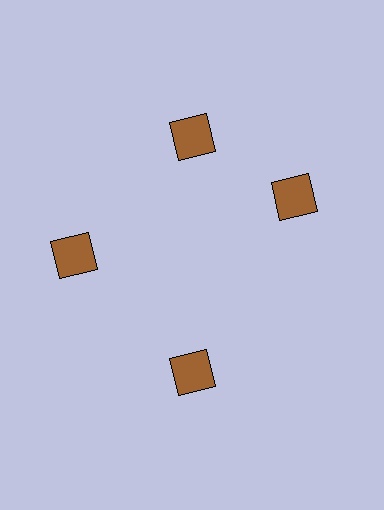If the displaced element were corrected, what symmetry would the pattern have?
It would have 4-fold rotational symmetry — the pattern would map onto itself every 90 degrees.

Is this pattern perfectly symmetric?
No. The 4 brown squares are arranged in a ring, but one element near the 3 o'clock position is rotated out of alignment along the ring, breaking the 4-fold rotational symmetry.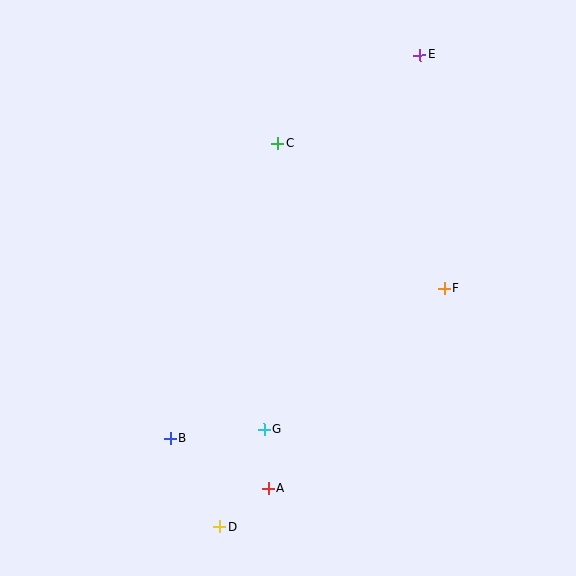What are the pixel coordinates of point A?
Point A is at (269, 489).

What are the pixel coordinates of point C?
Point C is at (278, 143).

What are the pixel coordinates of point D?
Point D is at (220, 527).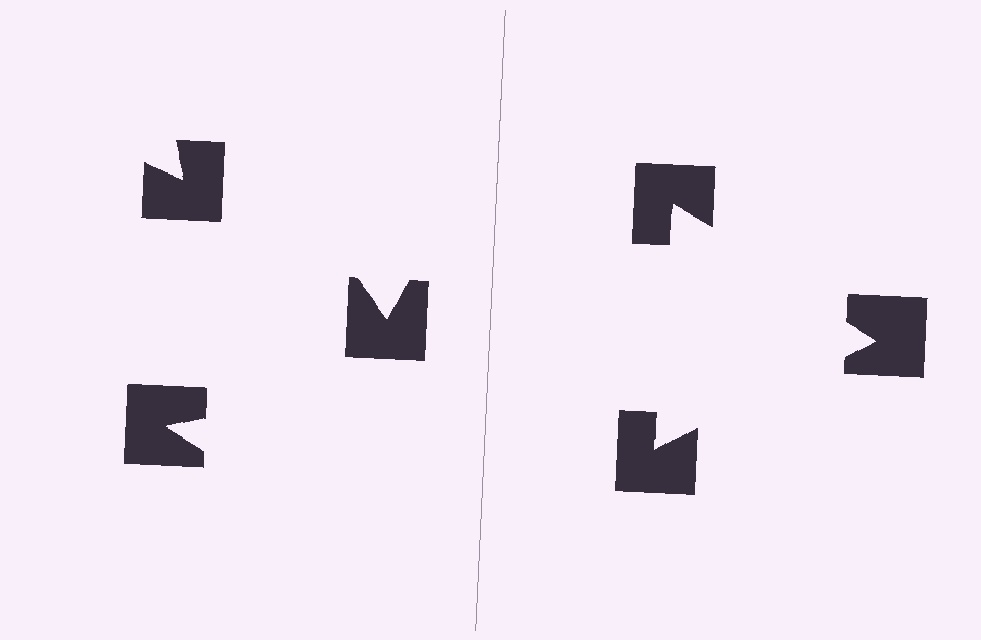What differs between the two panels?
The notched squares are positioned identically on both sides; only the wedge orientations differ. On the right they align to a triangle; on the left they are misaligned.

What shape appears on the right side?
An illusory triangle.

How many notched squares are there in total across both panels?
6 — 3 on each side.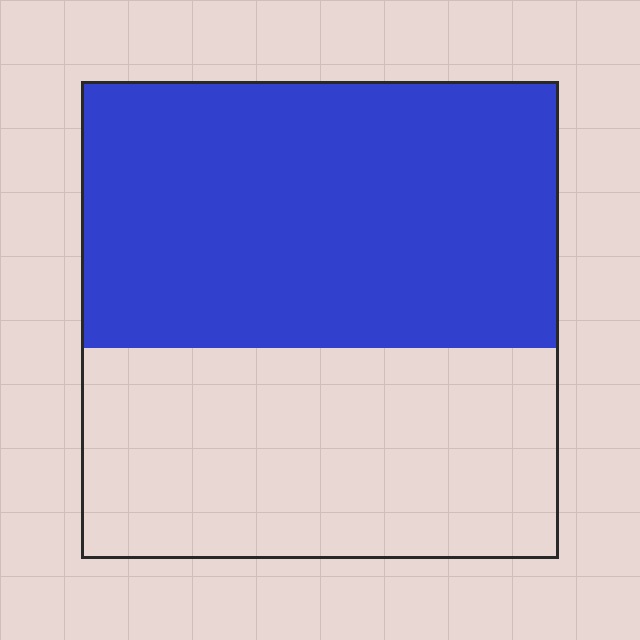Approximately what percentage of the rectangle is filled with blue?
Approximately 55%.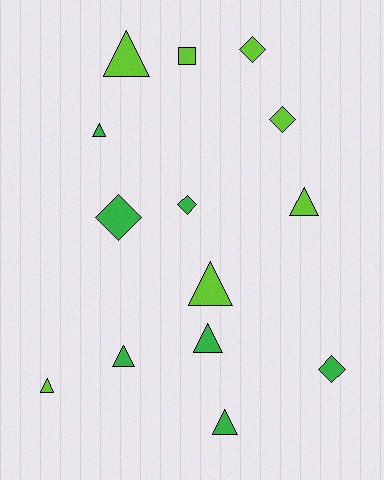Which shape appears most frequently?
Triangle, with 8 objects.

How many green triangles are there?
There are 4 green triangles.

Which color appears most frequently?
Lime, with 7 objects.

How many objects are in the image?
There are 14 objects.